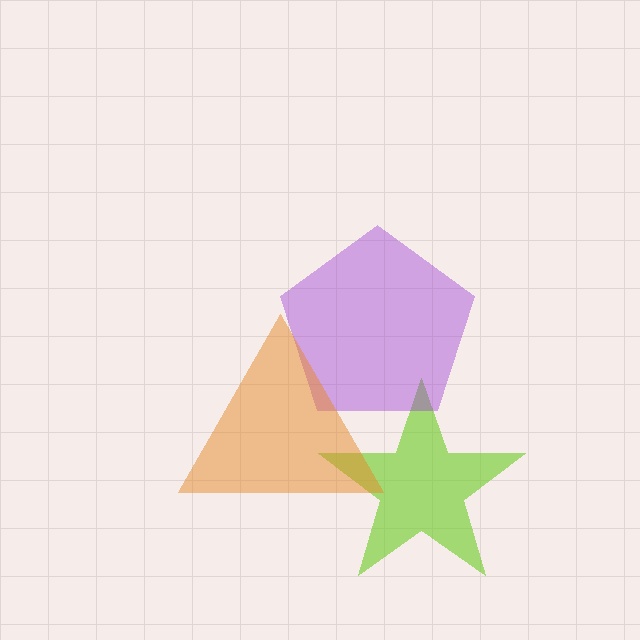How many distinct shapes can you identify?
There are 3 distinct shapes: a lime star, a purple pentagon, an orange triangle.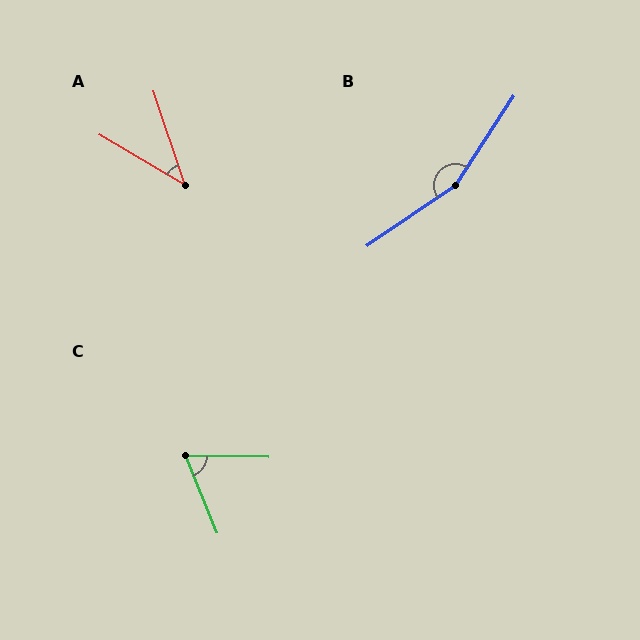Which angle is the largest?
B, at approximately 157 degrees.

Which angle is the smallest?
A, at approximately 41 degrees.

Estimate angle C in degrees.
Approximately 67 degrees.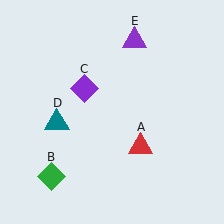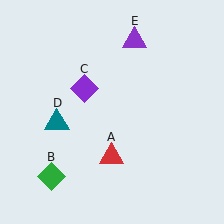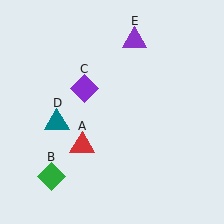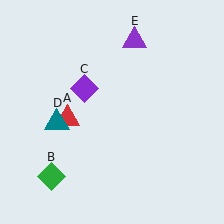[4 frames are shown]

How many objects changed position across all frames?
1 object changed position: red triangle (object A).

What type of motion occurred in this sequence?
The red triangle (object A) rotated clockwise around the center of the scene.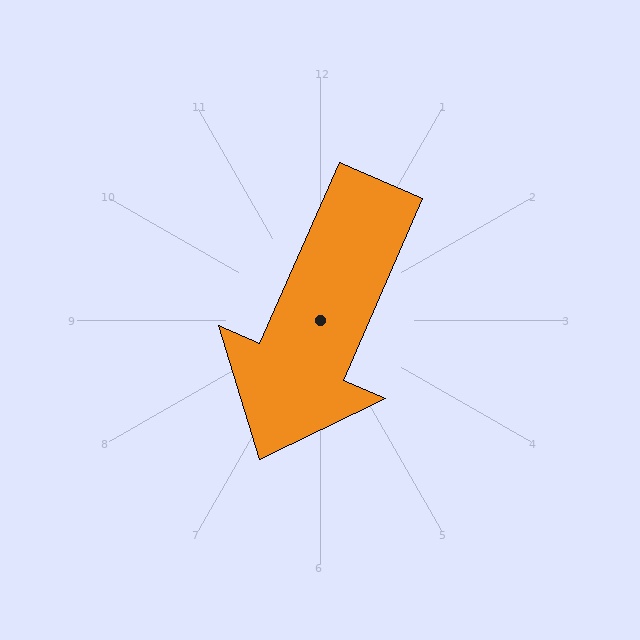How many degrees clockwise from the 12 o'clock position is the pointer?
Approximately 204 degrees.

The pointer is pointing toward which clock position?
Roughly 7 o'clock.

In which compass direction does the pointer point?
Southwest.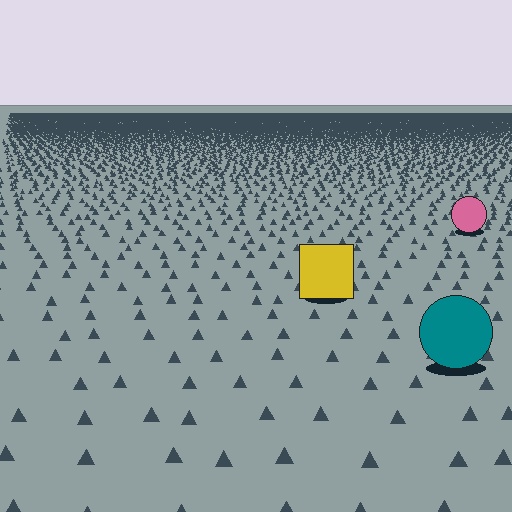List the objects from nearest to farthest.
From nearest to farthest: the teal circle, the yellow square, the pink circle.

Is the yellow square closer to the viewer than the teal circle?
No. The teal circle is closer — you can tell from the texture gradient: the ground texture is coarser near it.